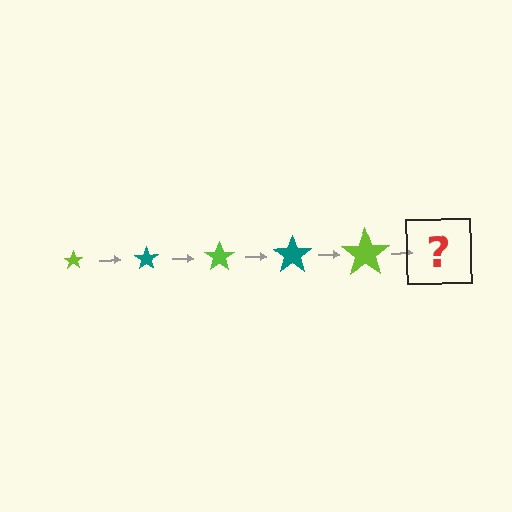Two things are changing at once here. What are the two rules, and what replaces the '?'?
The two rules are that the star grows larger each step and the color cycles through lime and teal. The '?' should be a teal star, larger than the previous one.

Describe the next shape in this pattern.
It should be a teal star, larger than the previous one.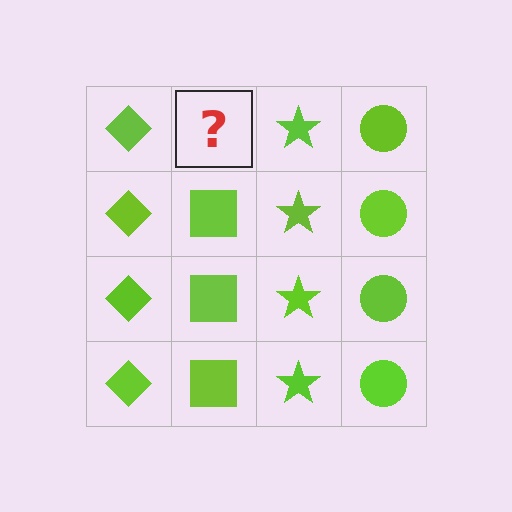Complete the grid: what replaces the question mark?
The question mark should be replaced with a lime square.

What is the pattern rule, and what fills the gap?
The rule is that each column has a consistent shape. The gap should be filled with a lime square.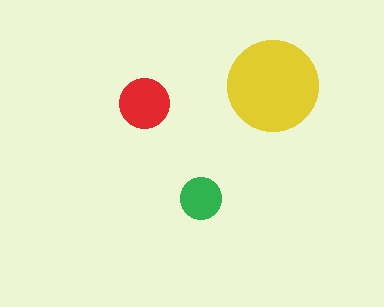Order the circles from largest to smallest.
the yellow one, the red one, the green one.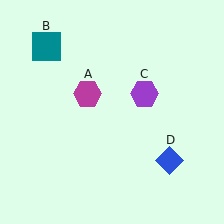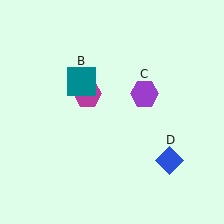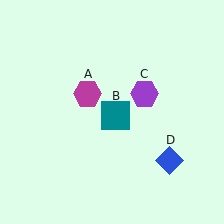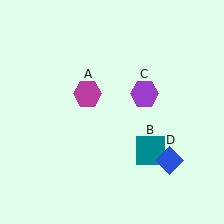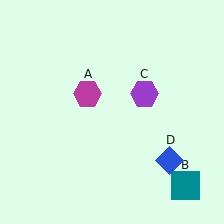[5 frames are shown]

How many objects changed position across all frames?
1 object changed position: teal square (object B).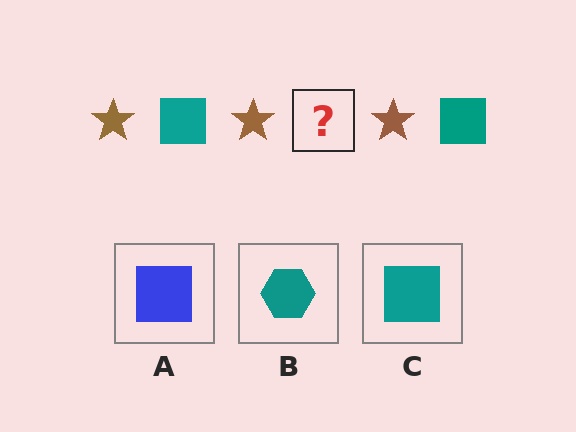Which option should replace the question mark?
Option C.